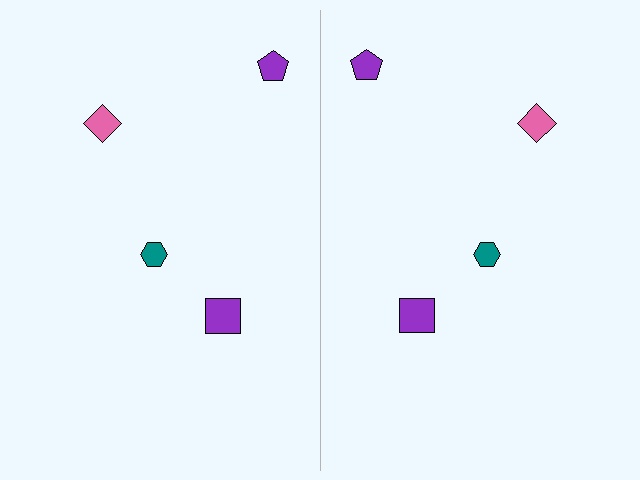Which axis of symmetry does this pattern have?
The pattern has a vertical axis of symmetry running through the center of the image.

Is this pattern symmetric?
Yes, this pattern has bilateral (reflection) symmetry.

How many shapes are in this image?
There are 8 shapes in this image.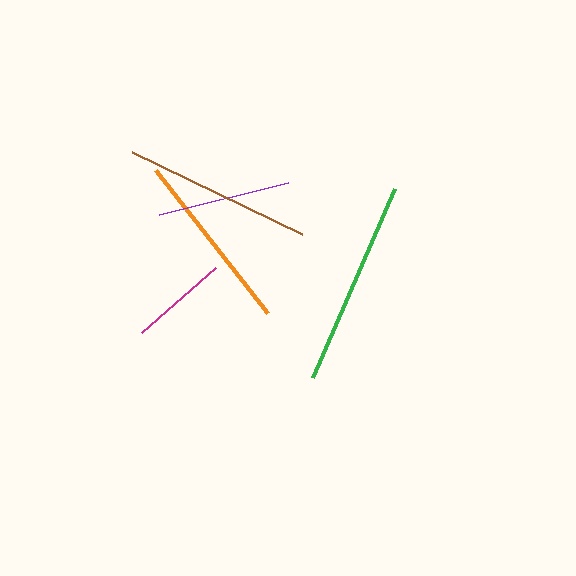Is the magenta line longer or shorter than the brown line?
The brown line is longer than the magenta line.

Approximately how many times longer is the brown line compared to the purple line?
The brown line is approximately 1.4 times the length of the purple line.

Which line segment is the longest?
The green line is the longest at approximately 206 pixels.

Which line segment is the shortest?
The magenta line is the shortest at approximately 98 pixels.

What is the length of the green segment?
The green segment is approximately 206 pixels long.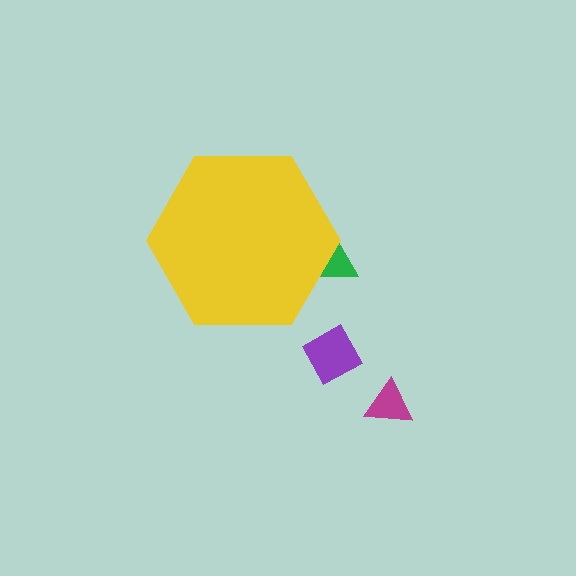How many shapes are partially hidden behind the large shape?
1 shape is partially hidden.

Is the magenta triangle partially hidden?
No, the magenta triangle is fully visible.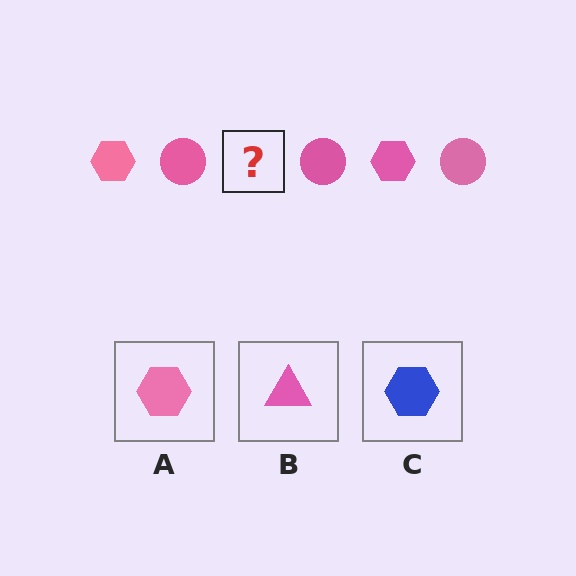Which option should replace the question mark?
Option A.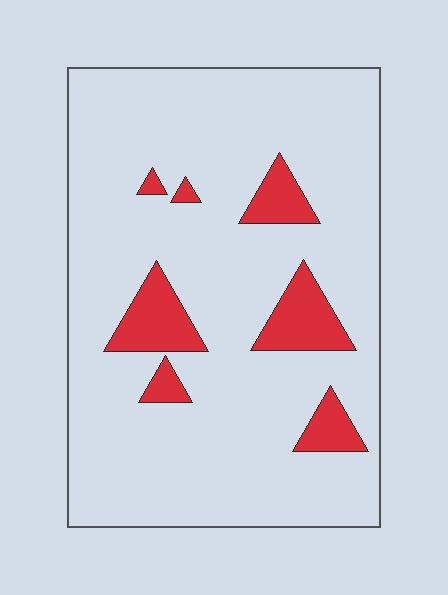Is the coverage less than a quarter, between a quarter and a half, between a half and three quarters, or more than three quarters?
Less than a quarter.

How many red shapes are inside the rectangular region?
7.